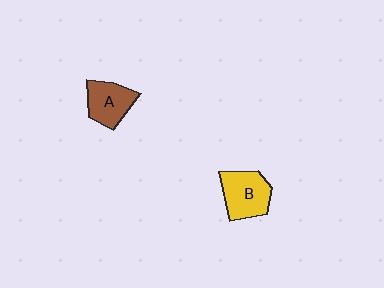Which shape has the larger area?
Shape B (yellow).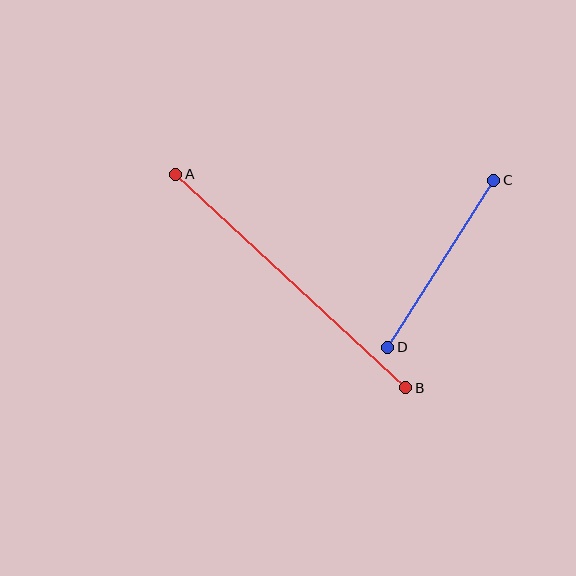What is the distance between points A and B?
The distance is approximately 314 pixels.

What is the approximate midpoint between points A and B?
The midpoint is at approximately (291, 281) pixels.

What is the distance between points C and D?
The distance is approximately 198 pixels.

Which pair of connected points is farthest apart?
Points A and B are farthest apart.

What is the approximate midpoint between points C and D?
The midpoint is at approximately (441, 264) pixels.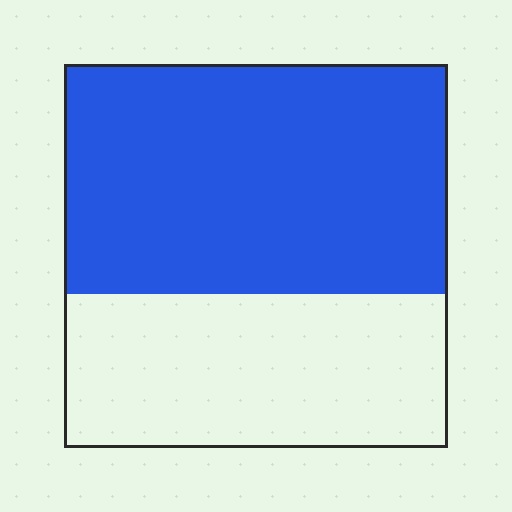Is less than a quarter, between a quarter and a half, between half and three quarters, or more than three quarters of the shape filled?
Between half and three quarters.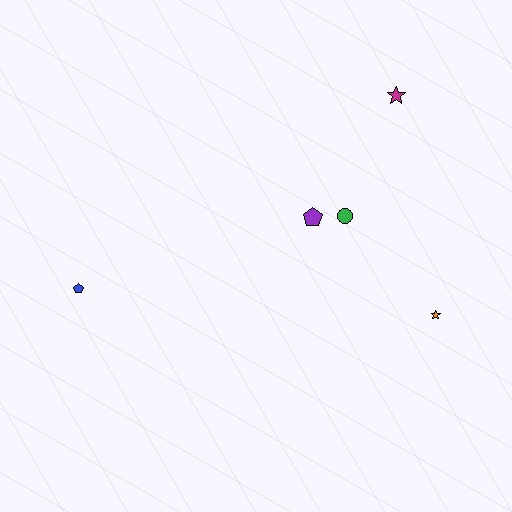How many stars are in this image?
There are 2 stars.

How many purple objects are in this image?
There is 1 purple object.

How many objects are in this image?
There are 5 objects.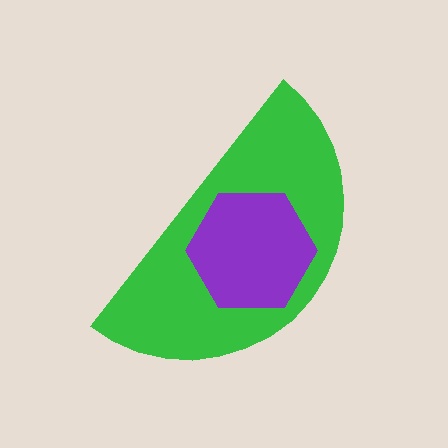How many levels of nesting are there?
2.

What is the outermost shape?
The green semicircle.